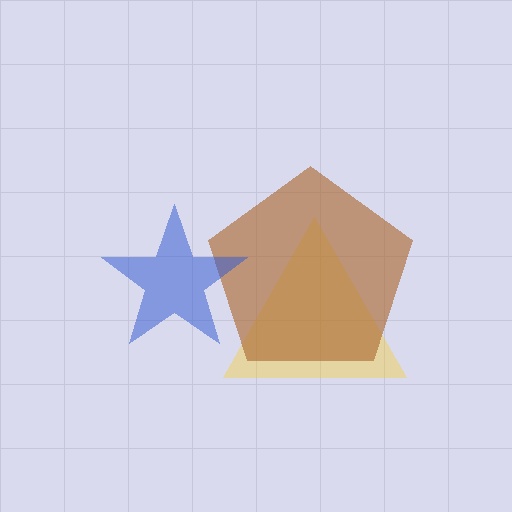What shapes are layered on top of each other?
The layered shapes are: a yellow triangle, a brown pentagon, a blue star.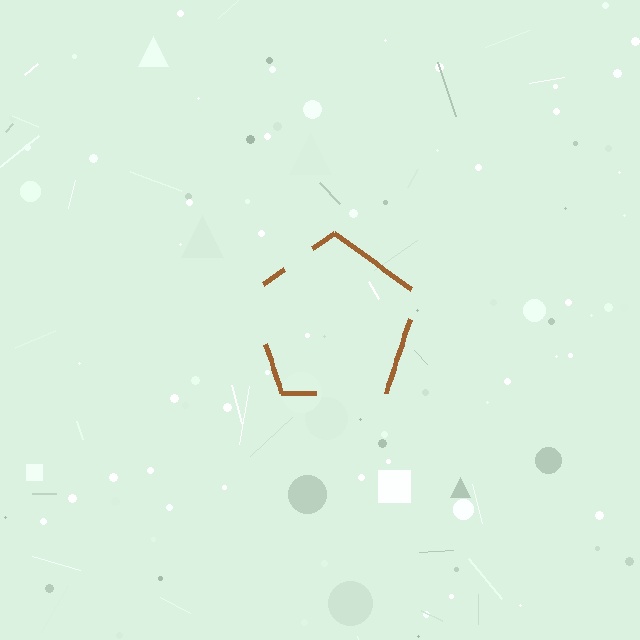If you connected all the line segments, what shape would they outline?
They would outline a pentagon.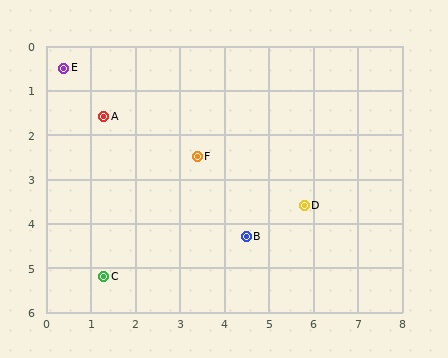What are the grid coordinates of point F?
Point F is at approximately (3.4, 2.5).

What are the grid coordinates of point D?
Point D is at approximately (5.8, 3.6).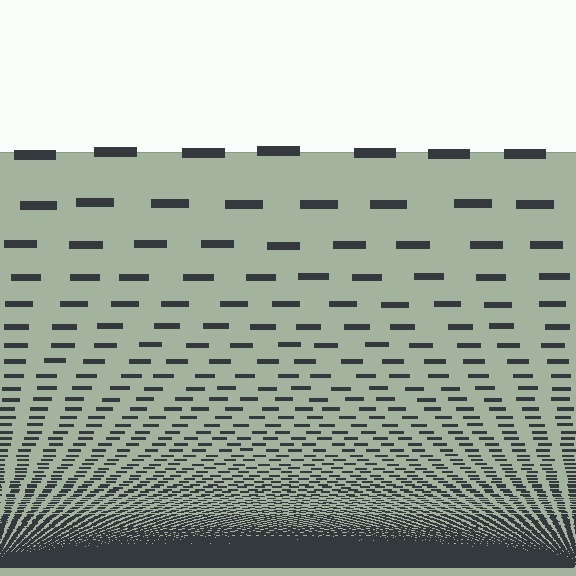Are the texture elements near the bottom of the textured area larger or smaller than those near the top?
Smaller. The gradient is inverted — elements near the bottom are smaller and denser.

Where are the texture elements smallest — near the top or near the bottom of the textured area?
Near the bottom.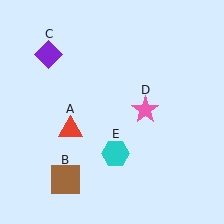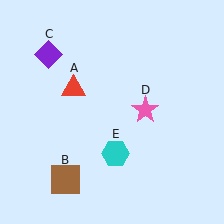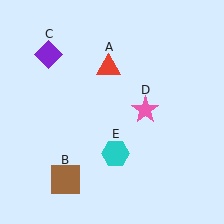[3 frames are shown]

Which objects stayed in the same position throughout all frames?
Brown square (object B) and purple diamond (object C) and pink star (object D) and cyan hexagon (object E) remained stationary.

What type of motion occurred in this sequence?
The red triangle (object A) rotated clockwise around the center of the scene.